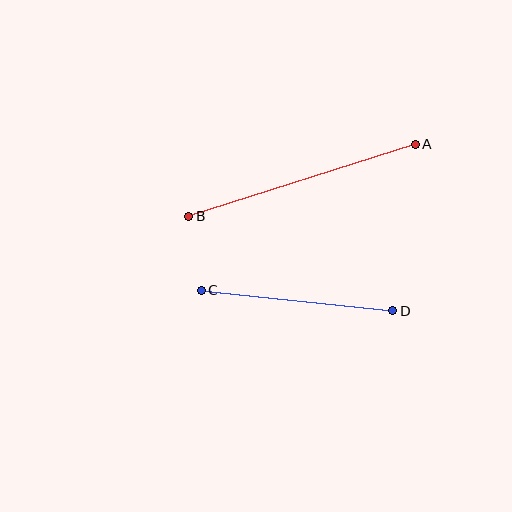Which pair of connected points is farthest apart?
Points A and B are farthest apart.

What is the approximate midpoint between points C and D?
The midpoint is at approximately (297, 300) pixels.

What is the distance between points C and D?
The distance is approximately 192 pixels.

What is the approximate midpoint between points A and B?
The midpoint is at approximately (302, 180) pixels.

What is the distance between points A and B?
The distance is approximately 238 pixels.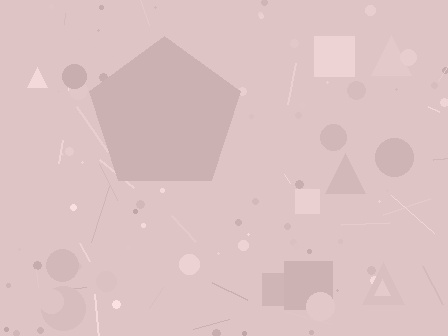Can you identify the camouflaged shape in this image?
The camouflaged shape is a pentagon.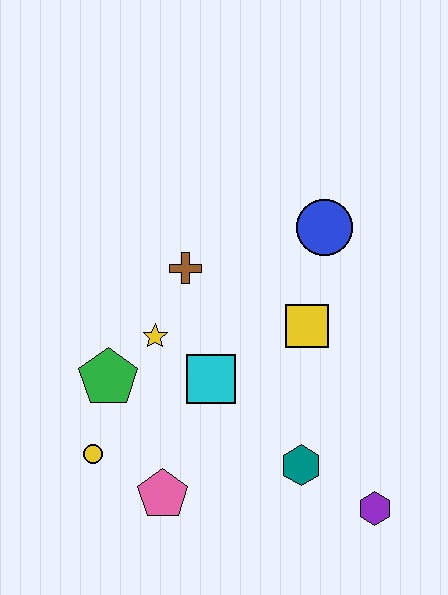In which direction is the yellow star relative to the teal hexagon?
The yellow star is to the left of the teal hexagon.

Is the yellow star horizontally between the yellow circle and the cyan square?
Yes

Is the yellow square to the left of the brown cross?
No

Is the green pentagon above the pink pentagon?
Yes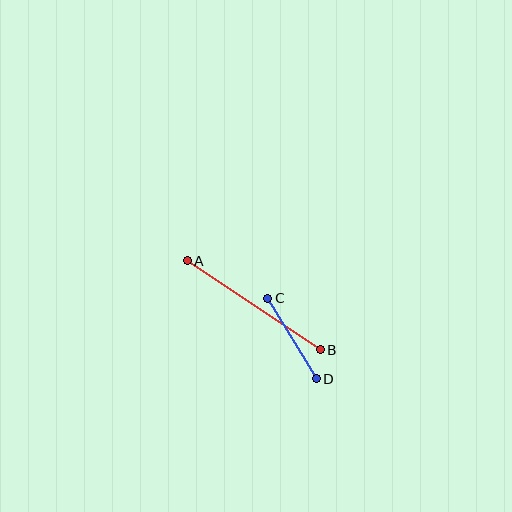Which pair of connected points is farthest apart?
Points A and B are farthest apart.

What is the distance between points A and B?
The distance is approximately 160 pixels.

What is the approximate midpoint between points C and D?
The midpoint is at approximately (292, 338) pixels.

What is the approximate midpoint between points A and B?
The midpoint is at approximately (254, 305) pixels.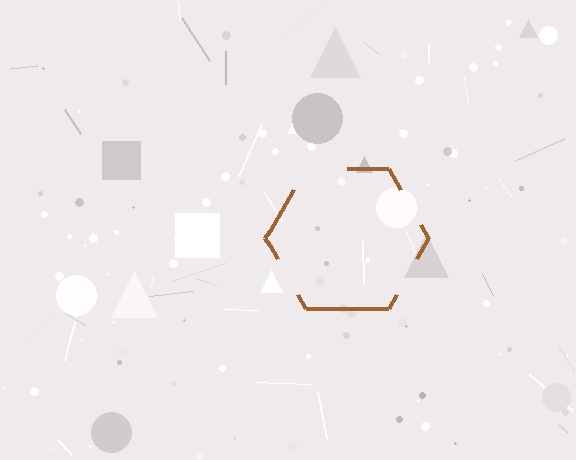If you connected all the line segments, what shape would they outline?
They would outline a hexagon.